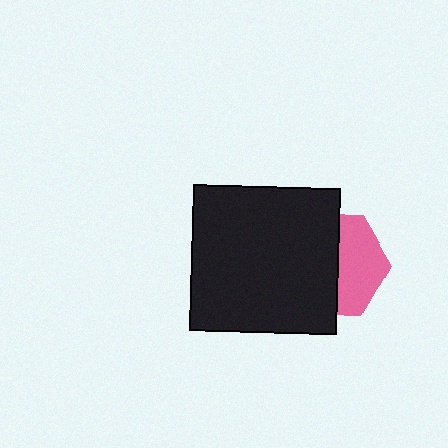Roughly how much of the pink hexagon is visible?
A small part of it is visible (roughly 44%).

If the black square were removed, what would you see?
You would see the complete pink hexagon.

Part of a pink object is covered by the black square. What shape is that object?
It is a hexagon.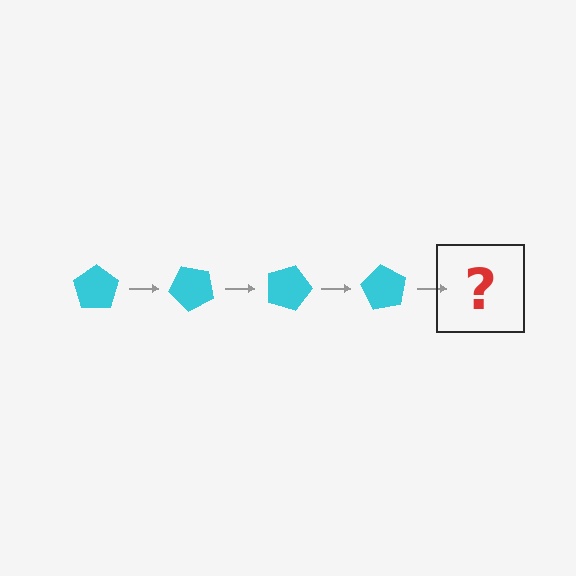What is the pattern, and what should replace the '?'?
The pattern is that the pentagon rotates 45 degrees each step. The '?' should be a cyan pentagon rotated 180 degrees.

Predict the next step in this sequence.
The next step is a cyan pentagon rotated 180 degrees.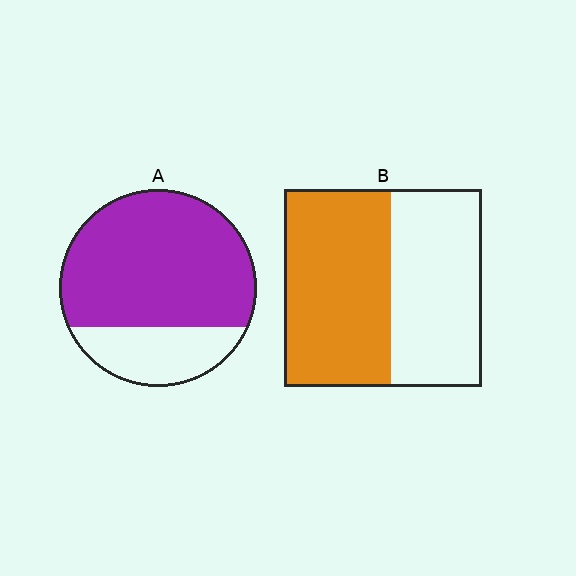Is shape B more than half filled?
Yes.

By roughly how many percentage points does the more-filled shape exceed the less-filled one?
By roughly 20 percentage points (A over B).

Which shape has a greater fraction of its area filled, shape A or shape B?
Shape A.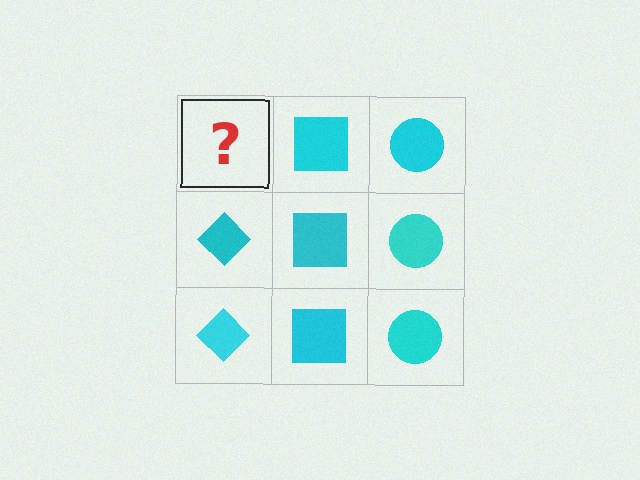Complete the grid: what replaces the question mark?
The question mark should be replaced with a cyan diamond.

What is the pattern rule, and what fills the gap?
The rule is that each column has a consistent shape. The gap should be filled with a cyan diamond.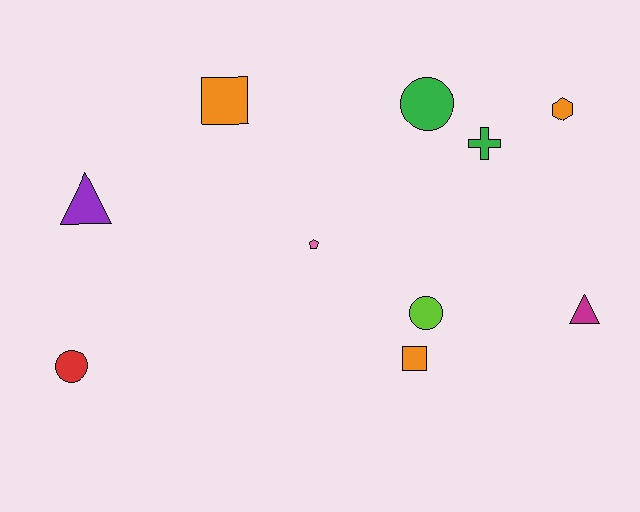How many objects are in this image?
There are 10 objects.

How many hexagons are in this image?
There is 1 hexagon.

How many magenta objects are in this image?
There is 1 magenta object.